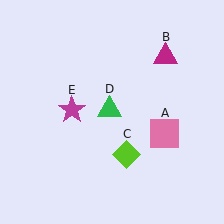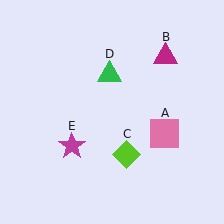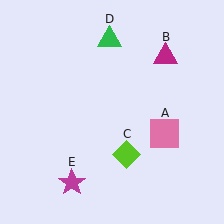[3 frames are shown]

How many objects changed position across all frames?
2 objects changed position: green triangle (object D), magenta star (object E).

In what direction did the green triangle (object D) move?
The green triangle (object D) moved up.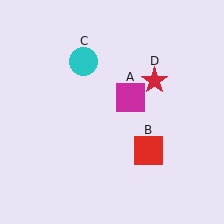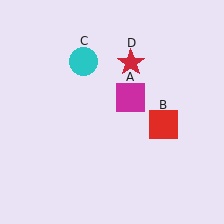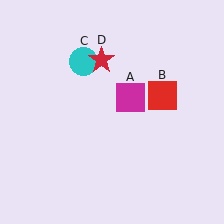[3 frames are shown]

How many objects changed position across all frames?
2 objects changed position: red square (object B), red star (object D).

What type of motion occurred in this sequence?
The red square (object B), red star (object D) rotated counterclockwise around the center of the scene.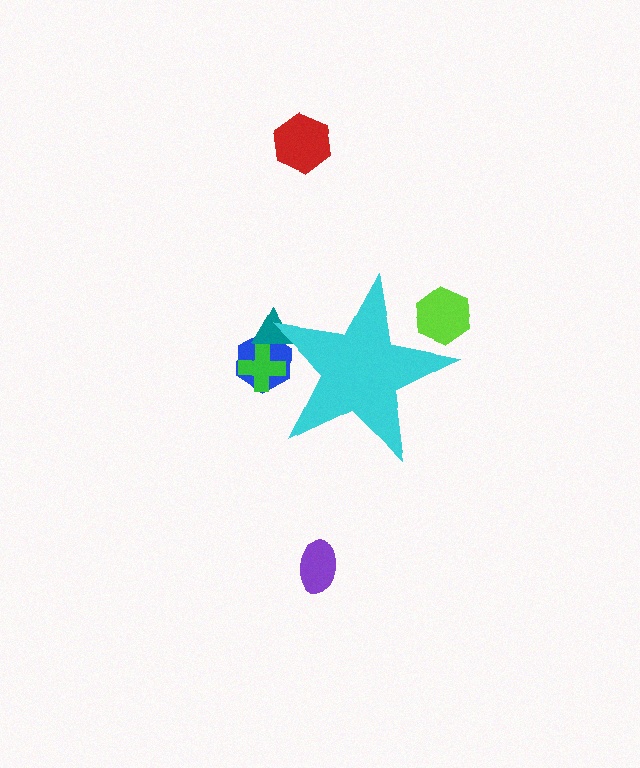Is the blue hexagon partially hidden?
Yes, the blue hexagon is partially hidden behind the cyan star.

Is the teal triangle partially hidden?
Yes, the teal triangle is partially hidden behind the cyan star.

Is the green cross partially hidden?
Yes, the green cross is partially hidden behind the cyan star.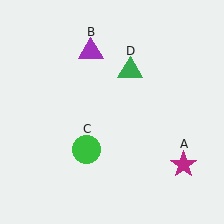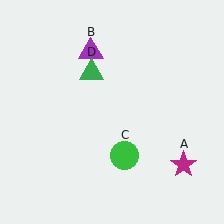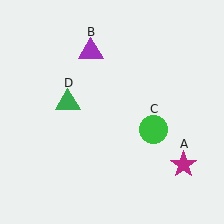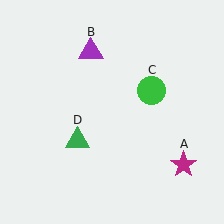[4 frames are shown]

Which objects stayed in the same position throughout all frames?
Magenta star (object A) and purple triangle (object B) remained stationary.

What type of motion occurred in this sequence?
The green circle (object C), green triangle (object D) rotated counterclockwise around the center of the scene.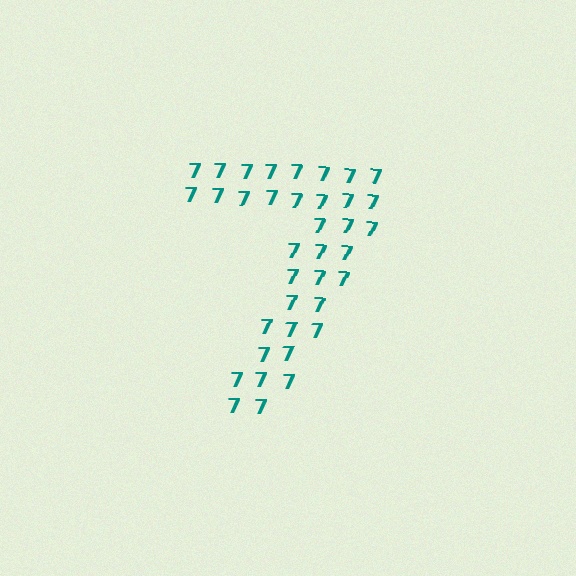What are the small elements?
The small elements are digit 7's.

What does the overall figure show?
The overall figure shows the digit 7.